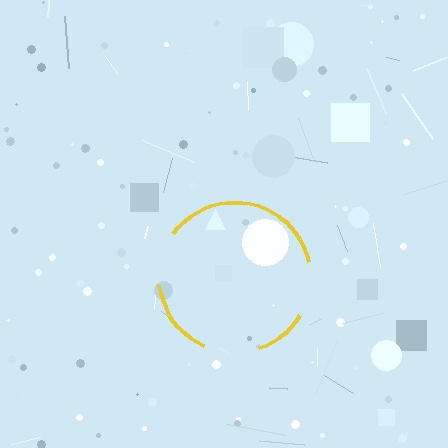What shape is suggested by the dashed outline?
The dashed outline suggests a circle.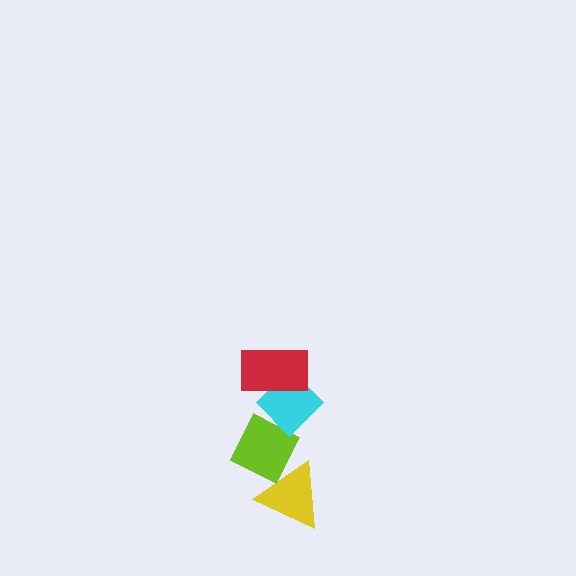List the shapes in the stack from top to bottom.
From top to bottom: the red rectangle, the cyan diamond, the lime diamond, the yellow triangle.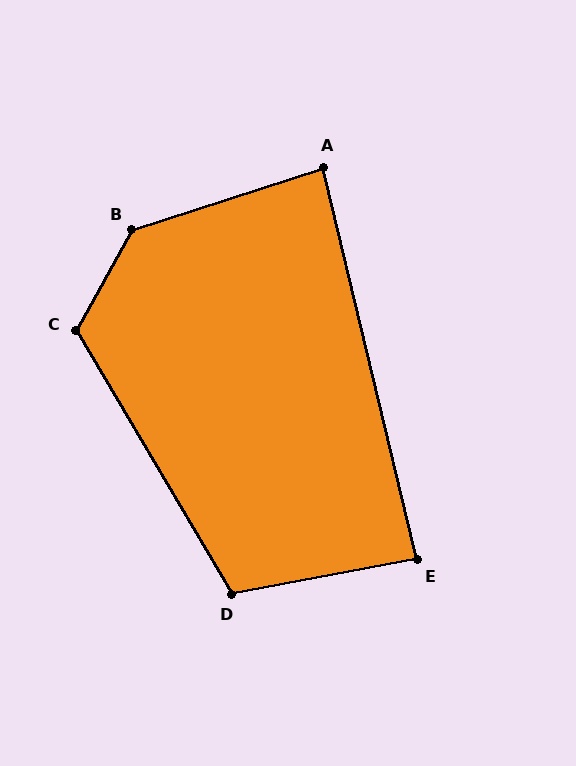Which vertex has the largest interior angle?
B, at approximately 137 degrees.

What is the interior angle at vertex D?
Approximately 110 degrees (obtuse).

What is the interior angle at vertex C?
Approximately 120 degrees (obtuse).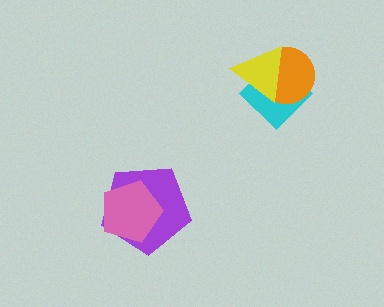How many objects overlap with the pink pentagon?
1 object overlaps with the pink pentagon.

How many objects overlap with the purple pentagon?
1 object overlaps with the purple pentagon.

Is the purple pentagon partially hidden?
Yes, it is partially covered by another shape.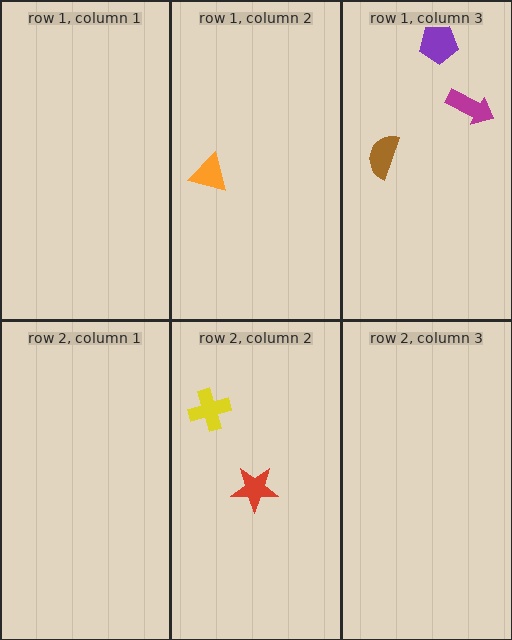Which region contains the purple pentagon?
The row 1, column 3 region.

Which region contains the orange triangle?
The row 1, column 2 region.